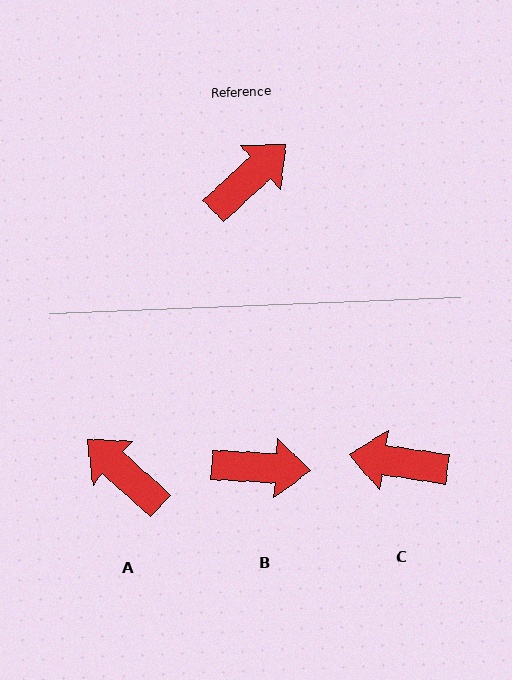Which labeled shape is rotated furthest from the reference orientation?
C, about 129 degrees away.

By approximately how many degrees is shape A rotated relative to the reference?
Approximately 95 degrees counter-clockwise.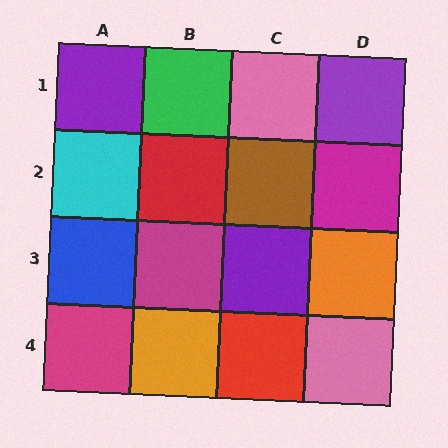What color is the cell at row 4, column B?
Orange.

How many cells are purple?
3 cells are purple.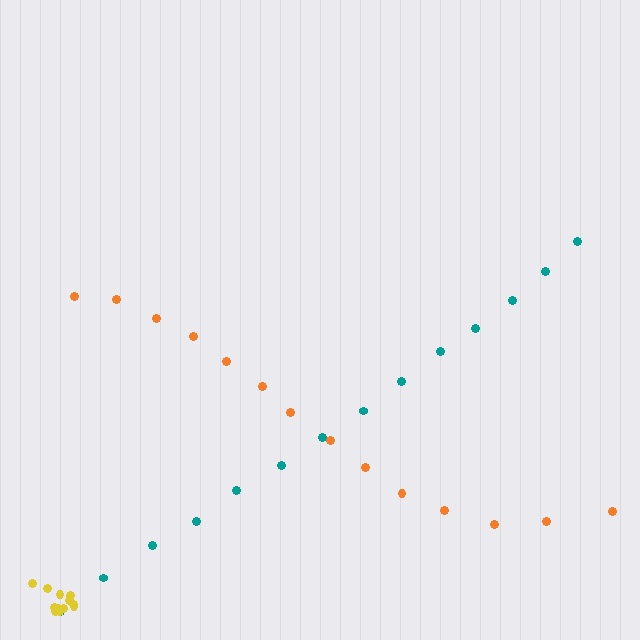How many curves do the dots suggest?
There are 3 distinct paths.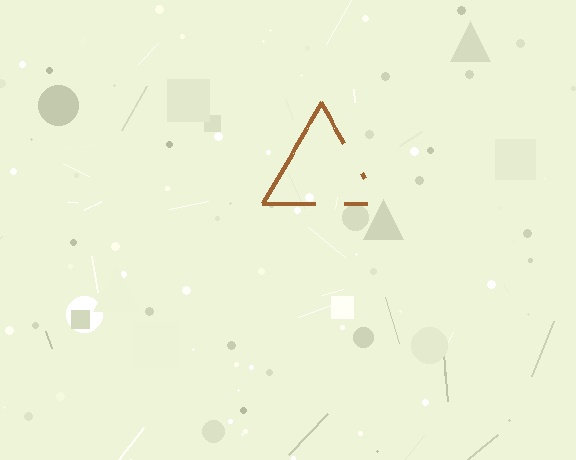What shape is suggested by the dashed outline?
The dashed outline suggests a triangle.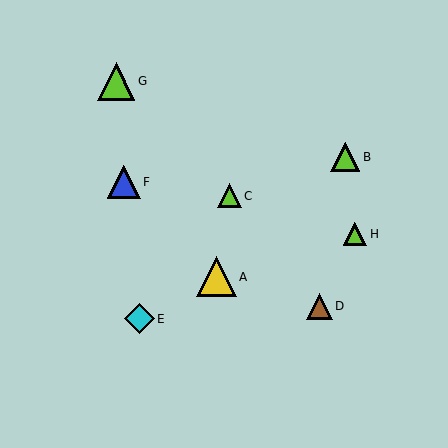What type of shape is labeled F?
Shape F is a blue triangle.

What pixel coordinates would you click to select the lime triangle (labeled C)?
Click at (229, 196) to select the lime triangle C.